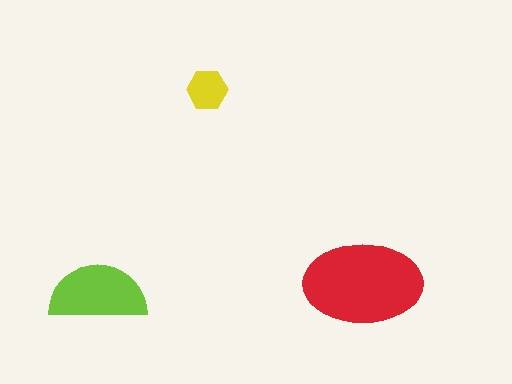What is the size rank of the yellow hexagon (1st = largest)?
3rd.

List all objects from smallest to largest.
The yellow hexagon, the lime semicircle, the red ellipse.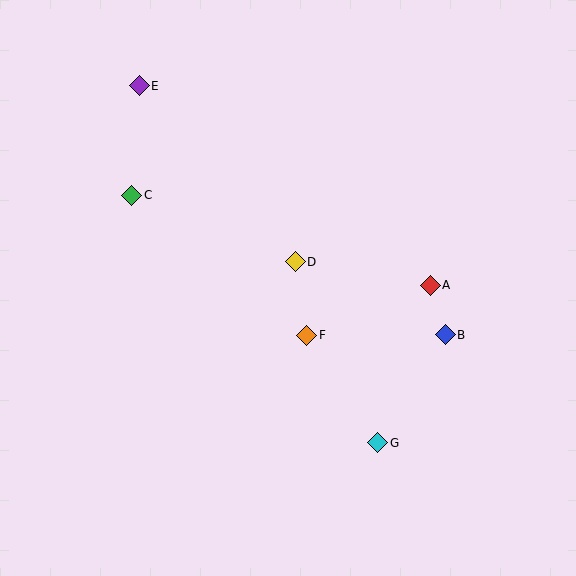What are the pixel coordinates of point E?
Point E is at (139, 86).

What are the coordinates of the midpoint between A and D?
The midpoint between A and D is at (363, 274).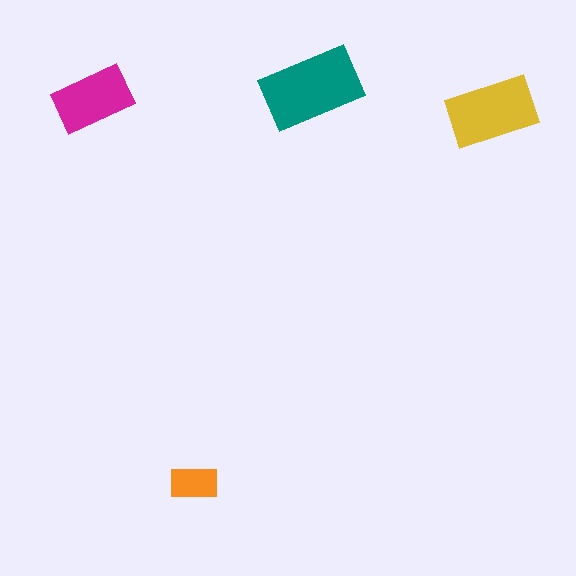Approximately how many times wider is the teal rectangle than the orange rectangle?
About 2 times wider.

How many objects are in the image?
There are 4 objects in the image.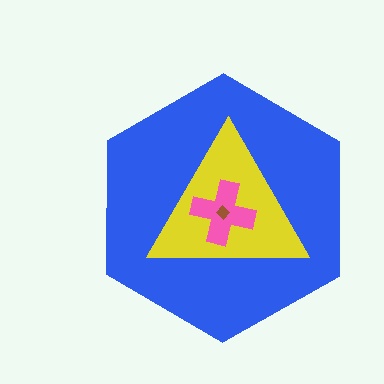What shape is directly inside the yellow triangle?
The pink cross.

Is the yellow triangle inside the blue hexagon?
Yes.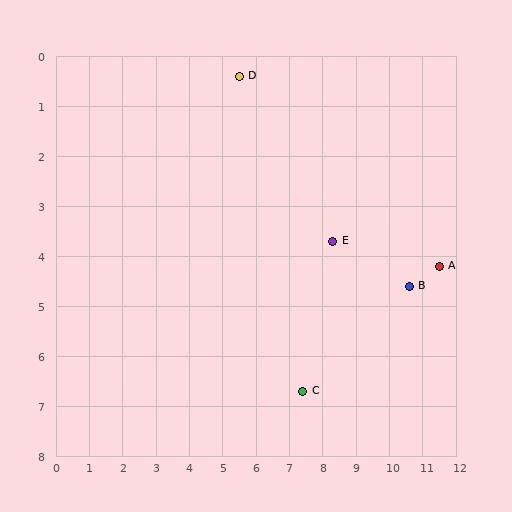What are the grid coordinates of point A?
Point A is at approximately (11.5, 4.2).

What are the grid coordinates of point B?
Point B is at approximately (10.6, 4.6).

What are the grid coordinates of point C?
Point C is at approximately (7.4, 6.7).